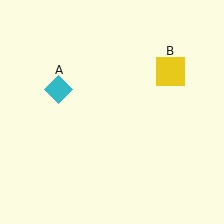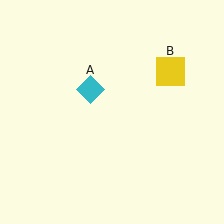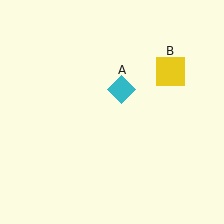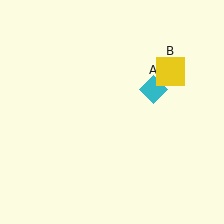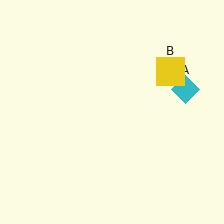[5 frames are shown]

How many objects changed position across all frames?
1 object changed position: cyan diamond (object A).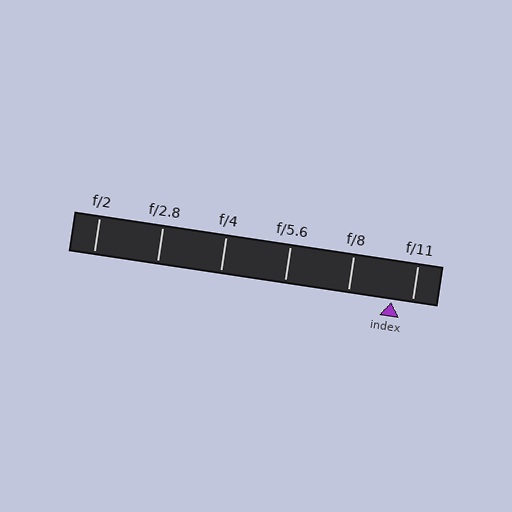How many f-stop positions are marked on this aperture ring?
There are 6 f-stop positions marked.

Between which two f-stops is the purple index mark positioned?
The index mark is between f/8 and f/11.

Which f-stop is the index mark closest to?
The index mark is closest to f/11.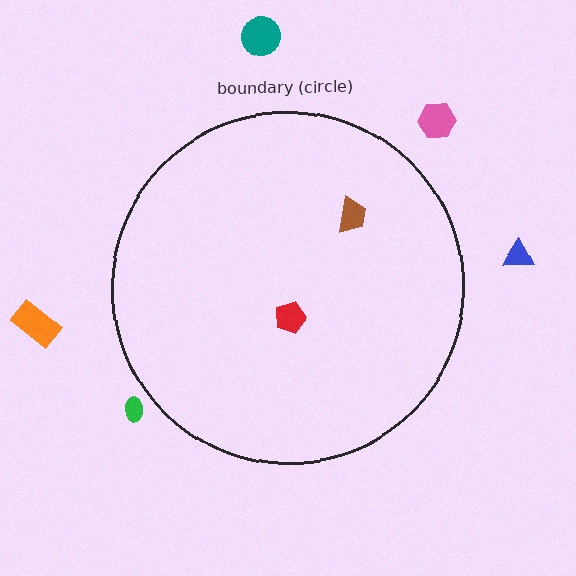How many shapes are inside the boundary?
2 inside, 5 outside.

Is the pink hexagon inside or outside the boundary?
Outside.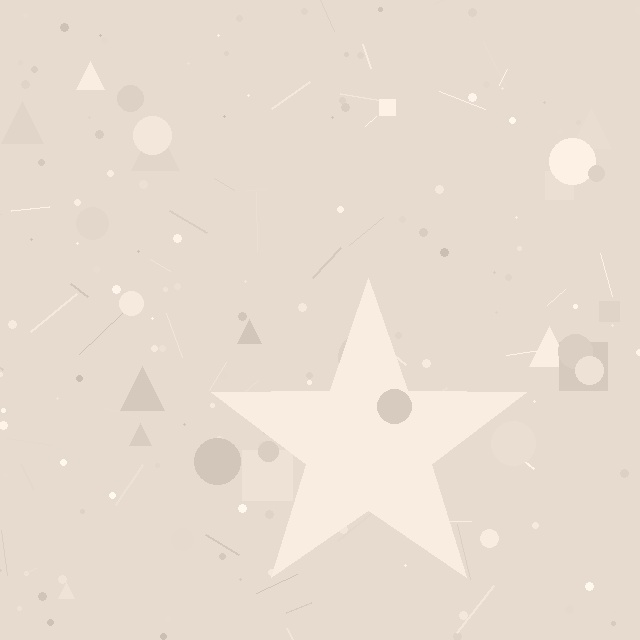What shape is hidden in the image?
A star is hidden in the image.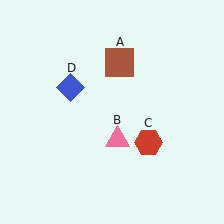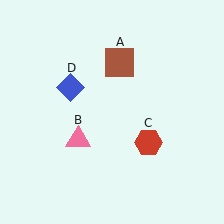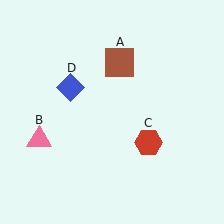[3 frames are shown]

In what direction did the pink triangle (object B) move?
The pink triangle (object B) moved left.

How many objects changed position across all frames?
1 object changed position: pink triangle (object B).